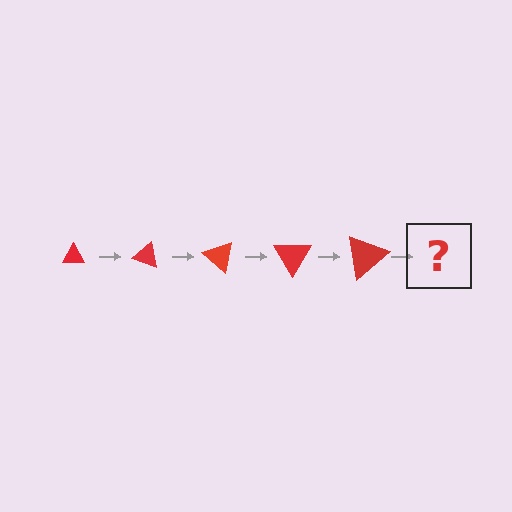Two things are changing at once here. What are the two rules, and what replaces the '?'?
The two rules are that the triangle grows larger each step and it rotates 20 degrees each step. The '?' should be a triangle, larger than the previous one and rotated 100 degrees from the start.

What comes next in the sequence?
The next element should be a triangle, larger than the previous one and rotated 100 degrees from the start.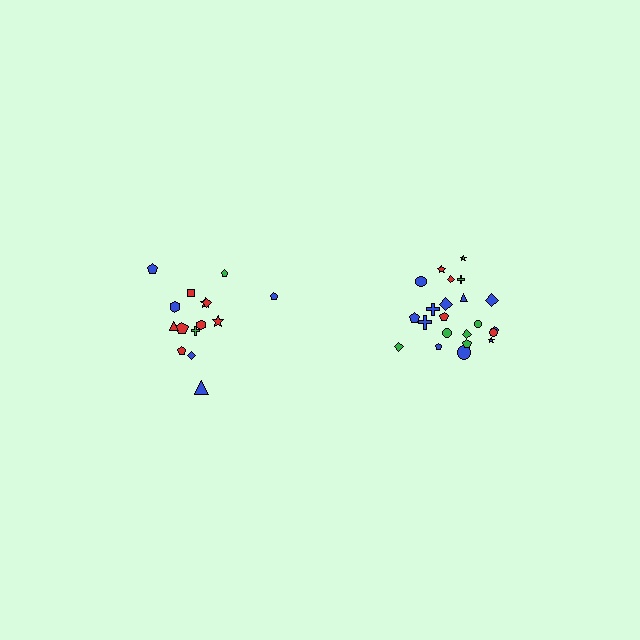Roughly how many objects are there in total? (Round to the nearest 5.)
Roughly 35 objects in total.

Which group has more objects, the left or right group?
The right group.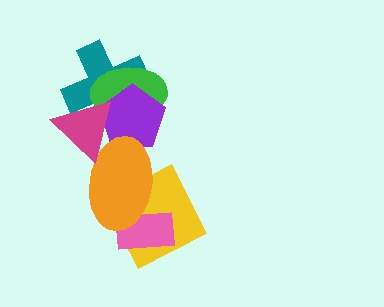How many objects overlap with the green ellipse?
3 objects overlap with the green ellipse.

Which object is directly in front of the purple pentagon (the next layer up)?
The orange ellipse is directly in front of the purple pentagon.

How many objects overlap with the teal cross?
3 objects overlap with the teal cross.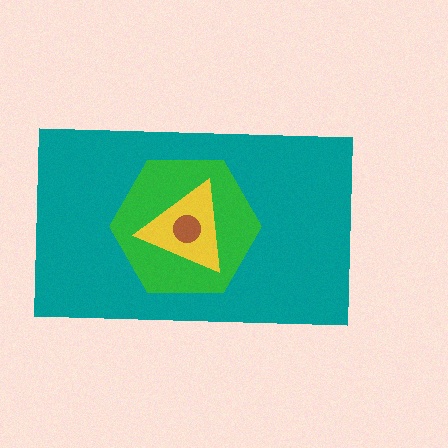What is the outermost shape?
The teal rectangle.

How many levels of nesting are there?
4.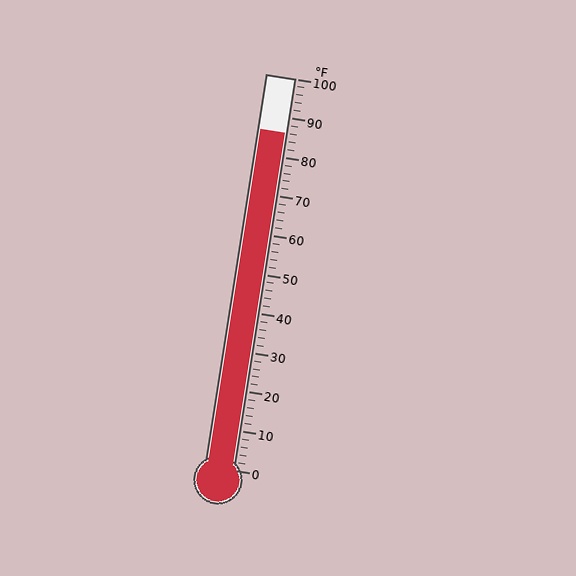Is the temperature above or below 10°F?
The temperature is above 10°F.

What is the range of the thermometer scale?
The thermometer scale ranges from 0°F to 100°F.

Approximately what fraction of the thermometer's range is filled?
The thermometer is filled to approximately 85% of its range.